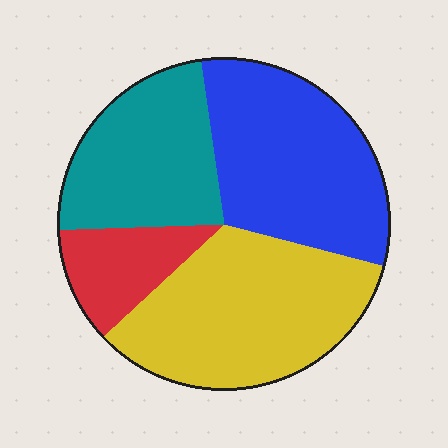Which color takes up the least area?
Red, at roughly 10%.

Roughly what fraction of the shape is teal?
Teal takes up about one quarter (1/4) of the shape.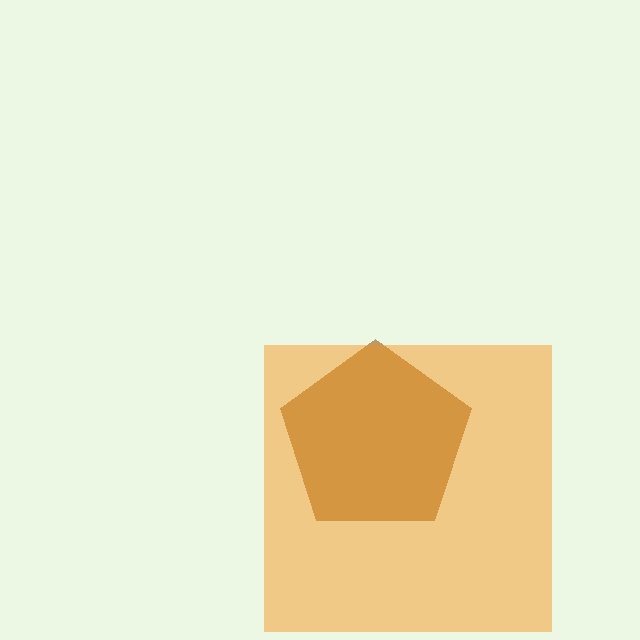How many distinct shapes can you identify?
There are 2 distinct shapes: a brown pentagon, an orange square.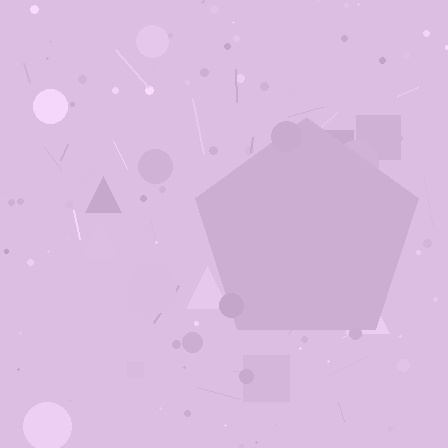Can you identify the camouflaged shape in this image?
The camouflaged shape is a pentagon.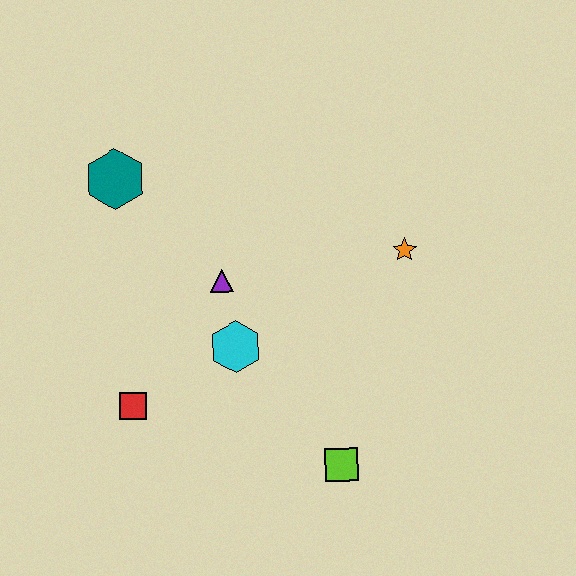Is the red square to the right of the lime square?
No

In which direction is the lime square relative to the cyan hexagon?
The lime square is below the cyan hexagon.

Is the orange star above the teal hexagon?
No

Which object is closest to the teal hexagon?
The purple triangle is closest to the teal hexagon.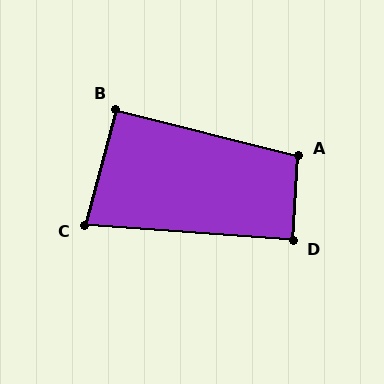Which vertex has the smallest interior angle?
C, at approximately 79 degrees.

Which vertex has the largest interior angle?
A, at approximately 101 degrees.